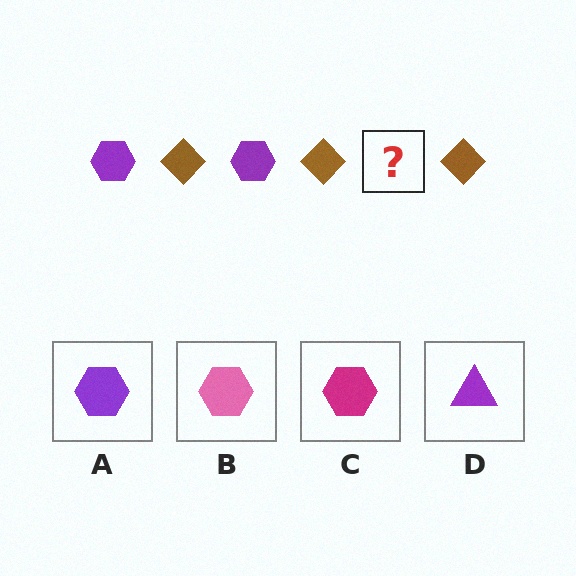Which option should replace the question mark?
Option A.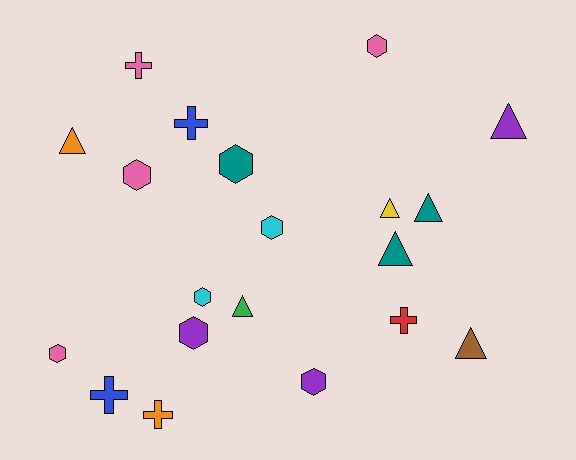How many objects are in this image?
There are 20 objects.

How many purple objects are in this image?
There are 3 purple objects.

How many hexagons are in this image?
There are 8 hexagons.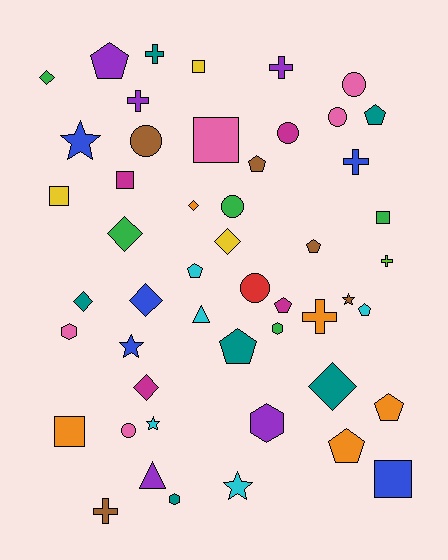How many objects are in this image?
There are 50 objects.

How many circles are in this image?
There are 7 circles.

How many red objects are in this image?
There is 1 red object.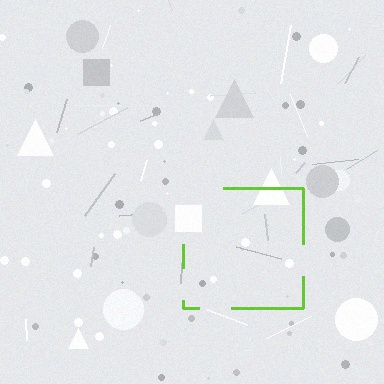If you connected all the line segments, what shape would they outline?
They would outline a square.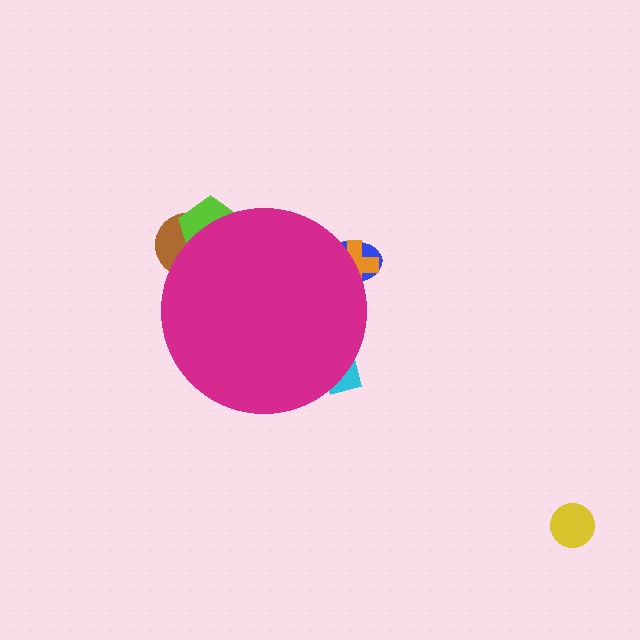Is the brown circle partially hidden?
Yes, the brown circle is partially hidden behind the magenta circle.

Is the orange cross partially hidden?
Yes, the orange cross is partially hidden behind the magenta circle.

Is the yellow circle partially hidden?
No, the yellow circle is fully visible.